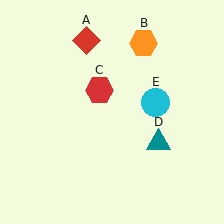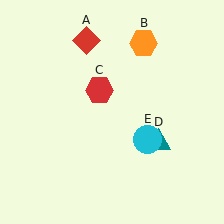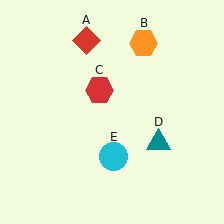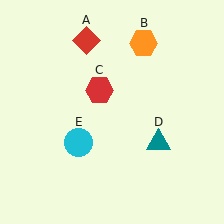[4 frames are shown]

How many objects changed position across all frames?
1 object changed position: cyan circle (object E).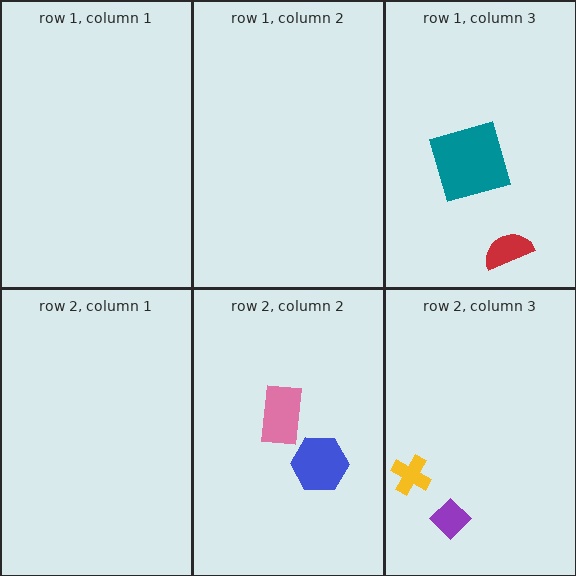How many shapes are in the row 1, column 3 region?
2.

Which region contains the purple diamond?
The row 2, column 3 region.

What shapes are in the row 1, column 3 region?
The red semicircle, the teal square.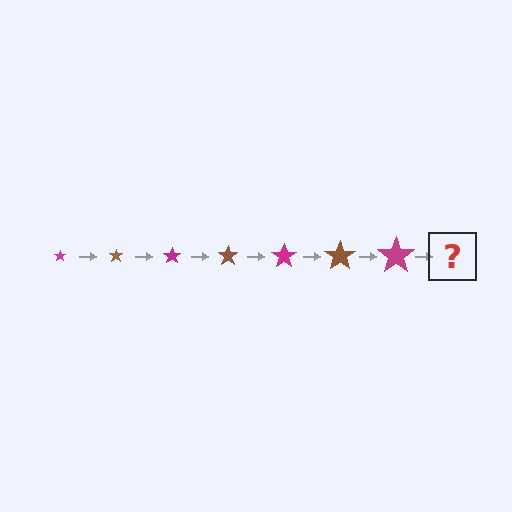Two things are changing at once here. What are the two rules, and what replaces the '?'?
The two rules are that the star grows larger each step and the color cycles through magenta and brown. The '?' should be a brown star, larger than the previous one.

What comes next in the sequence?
The next element should be a brown star, larger than the previous one.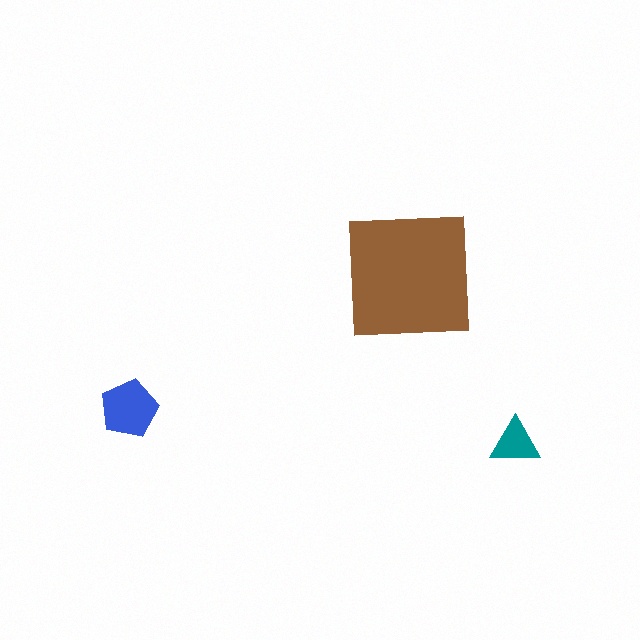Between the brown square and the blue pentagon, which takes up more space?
The brown square.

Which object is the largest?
The brown square.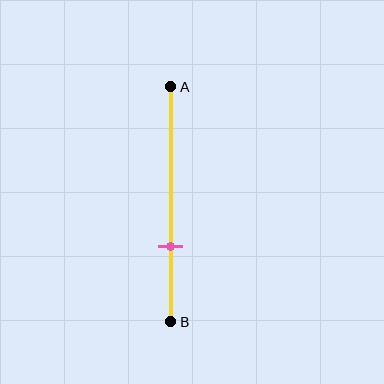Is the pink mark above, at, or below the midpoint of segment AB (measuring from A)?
The pink mark is below the midpoint of segment AB.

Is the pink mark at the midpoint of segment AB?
No, the mark is at about 70% from A, not at the 50% midpoint.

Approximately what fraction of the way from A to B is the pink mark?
The pink mark is approximately 70% of the way from A to B.